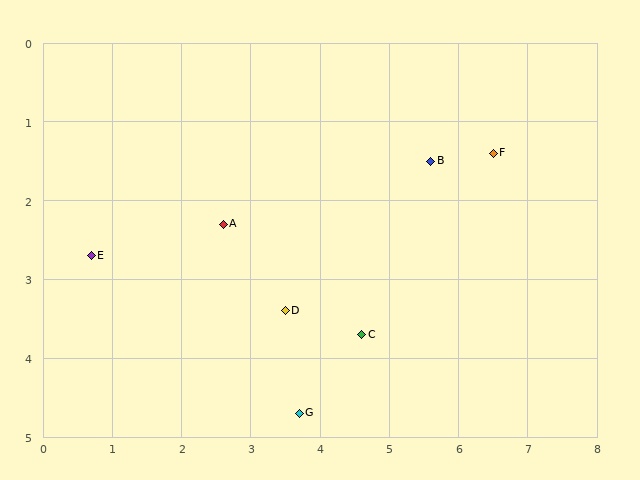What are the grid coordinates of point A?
Point A is at approximately (2.6, 2.3).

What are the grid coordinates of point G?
Point G is at approximately (3.7, 4.7).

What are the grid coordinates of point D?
Point D is at approximately (3.5, 3.4).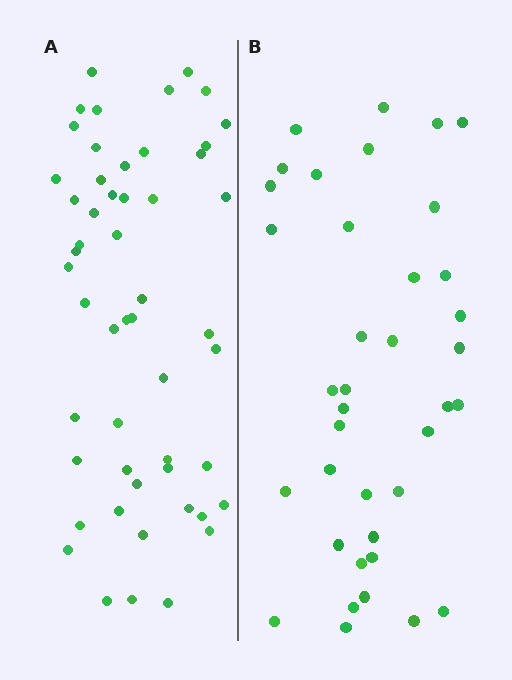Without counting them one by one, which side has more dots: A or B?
Region A (the left region) has more dots.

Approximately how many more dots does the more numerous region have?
Region A has approximately 15 more dots than region B.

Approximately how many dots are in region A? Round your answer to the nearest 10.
About 50 dots. (The exact count is 52, which rounds to 50.)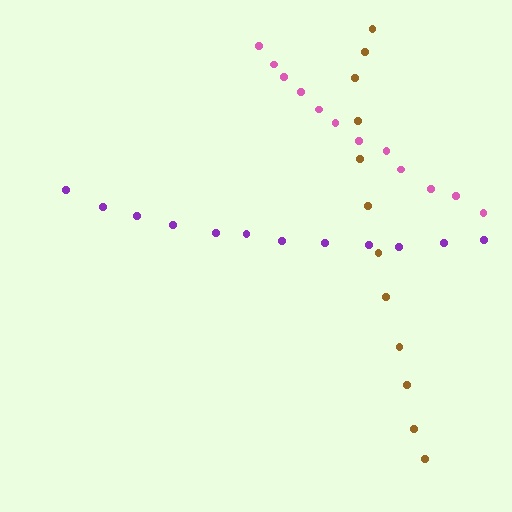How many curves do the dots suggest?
There are 3 distinct paths.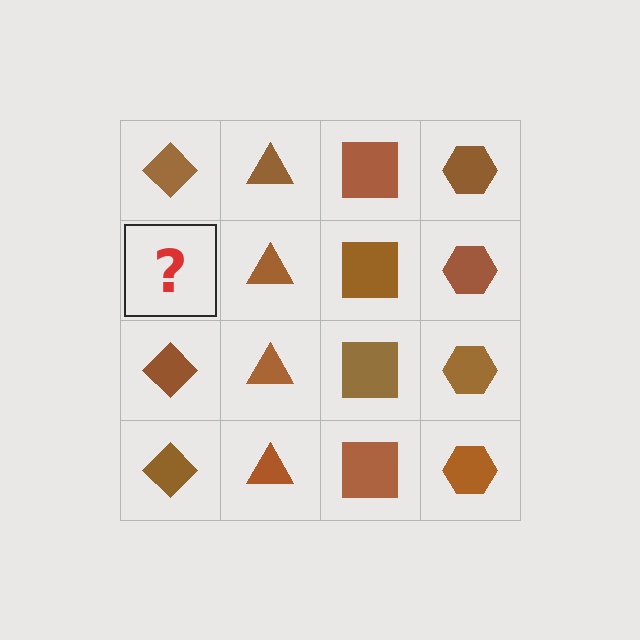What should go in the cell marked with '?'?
The missing cell should contain a brown diamond.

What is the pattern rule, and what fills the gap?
The rule is that each column has a consistent shape. The gap should be filled with a brown diamond.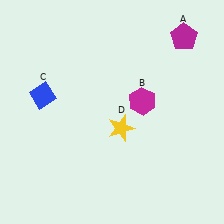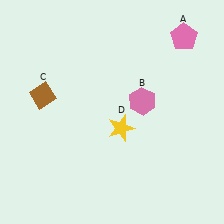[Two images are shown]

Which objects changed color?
A changed from magenta to pink. B changed from magenta to pink. C changed from blue to brown.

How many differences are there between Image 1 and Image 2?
There are 3 differences between the two images.